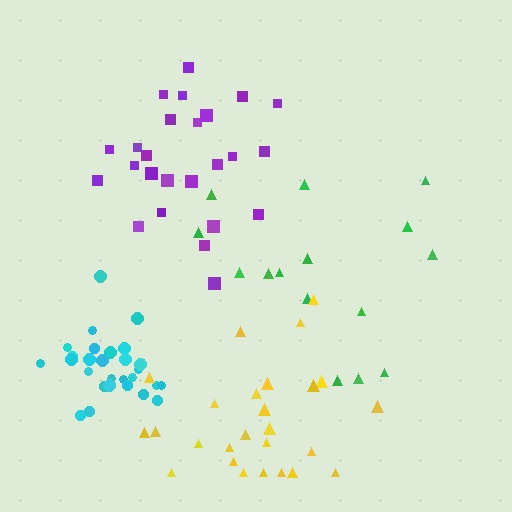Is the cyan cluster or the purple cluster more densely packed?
Cyan.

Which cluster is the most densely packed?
Cyan.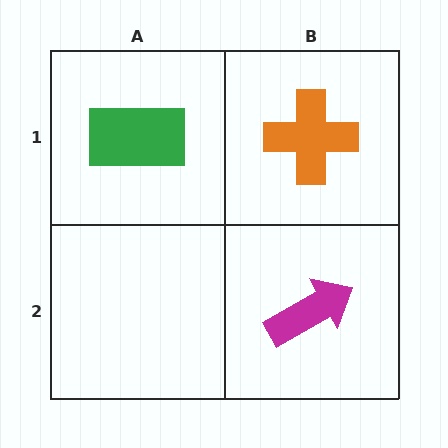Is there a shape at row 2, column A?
No, that cell is empty.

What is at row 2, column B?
A magenta arrow.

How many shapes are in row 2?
1 shape.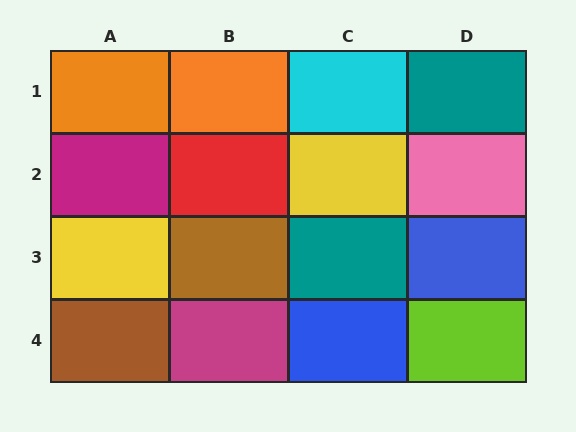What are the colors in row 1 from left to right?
Orange, orange, cyan, teal.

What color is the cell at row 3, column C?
Teal.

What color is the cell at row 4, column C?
Blue.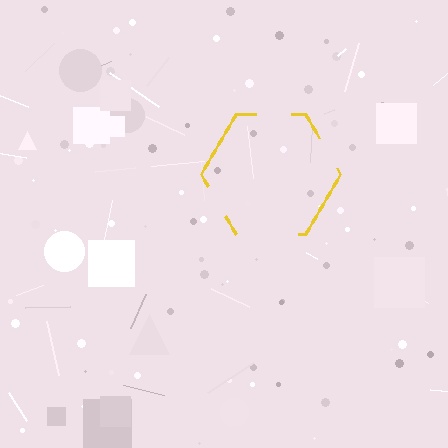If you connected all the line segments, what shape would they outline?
They would outline a hexagon.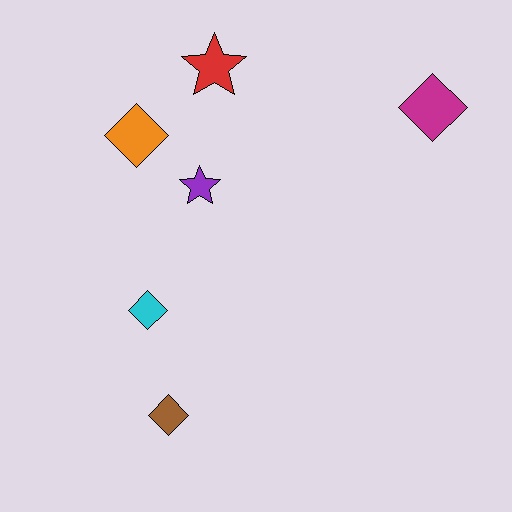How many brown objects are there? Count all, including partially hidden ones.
There is 1 brown object.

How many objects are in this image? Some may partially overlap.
There are 6 objects.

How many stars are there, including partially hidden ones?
There are 2 stars.